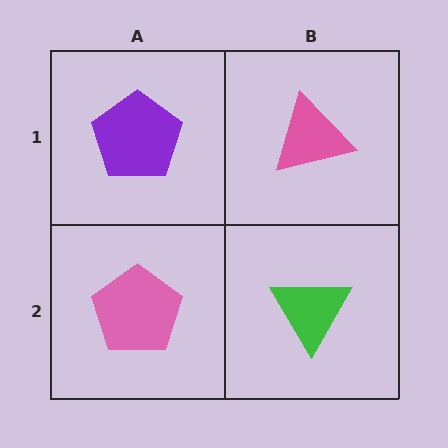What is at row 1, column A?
A purple pentagon.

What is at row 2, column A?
A pink pentagon.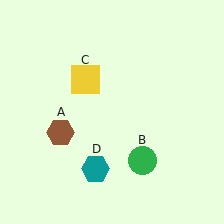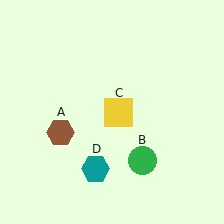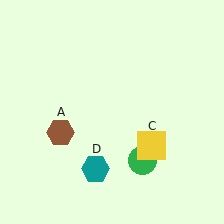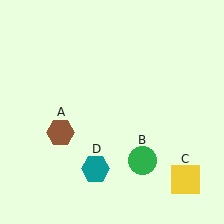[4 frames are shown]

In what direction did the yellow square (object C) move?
The yellow square (object C) moved down and to the right.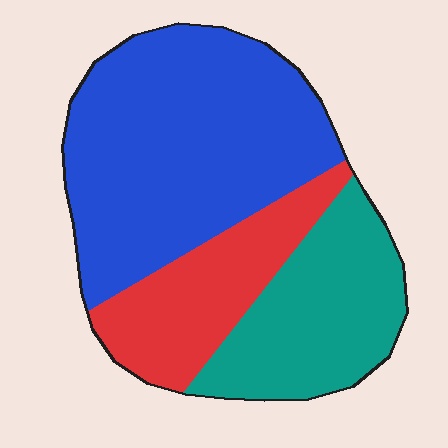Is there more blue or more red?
Blue.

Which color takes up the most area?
Blue, at roughly 50%.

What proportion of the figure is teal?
Teal takes up between a sixth and a third of the figure.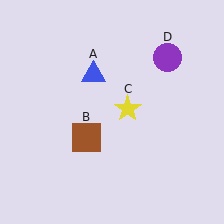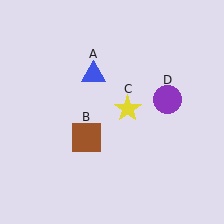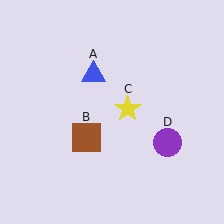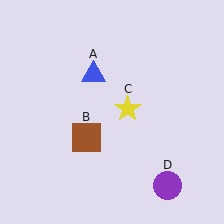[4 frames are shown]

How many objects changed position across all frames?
1 object changed position: purple circle (object D).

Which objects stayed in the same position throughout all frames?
Blue triangle (object A) and brown square (object B) and yellow star (object C) remained stationary.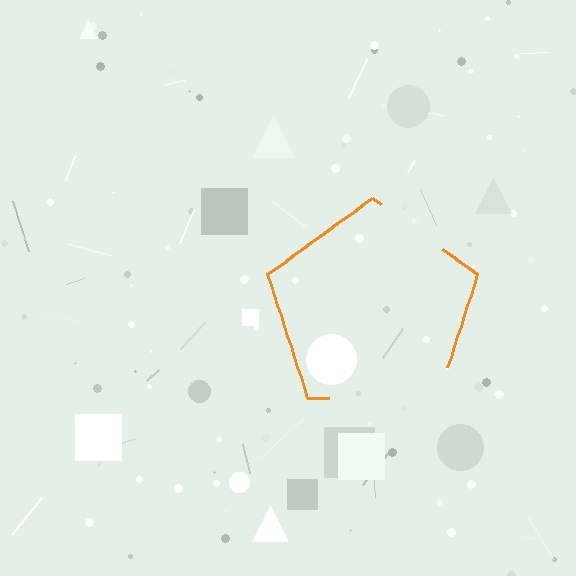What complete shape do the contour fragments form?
The contour fragments form a pentagon.